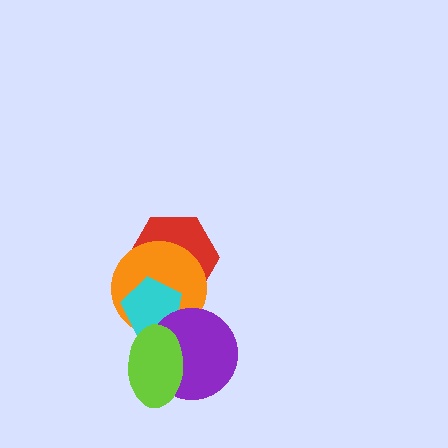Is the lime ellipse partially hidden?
No, no other shape covers it.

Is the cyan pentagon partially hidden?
Yes, it is partially covered by another shape.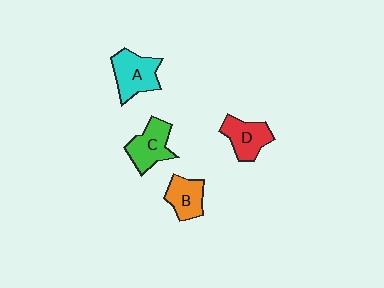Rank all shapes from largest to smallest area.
From largest to smallest: A (cyan), C (green), D (red), B (orange).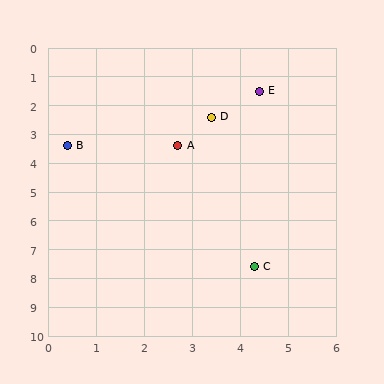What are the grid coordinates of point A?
Point A is at approximately (2.7, 3.4).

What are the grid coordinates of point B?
Point B is at approximately (0.4, 3.4).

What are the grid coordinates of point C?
Point C is at approximately (4.3, 7.6).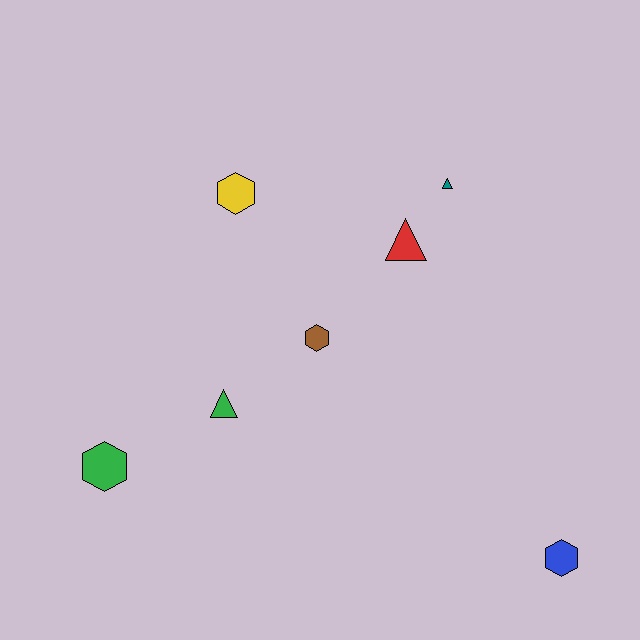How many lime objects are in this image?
There are no lime objects.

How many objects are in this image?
There are 7 objects.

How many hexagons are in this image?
There are 4 hexagons.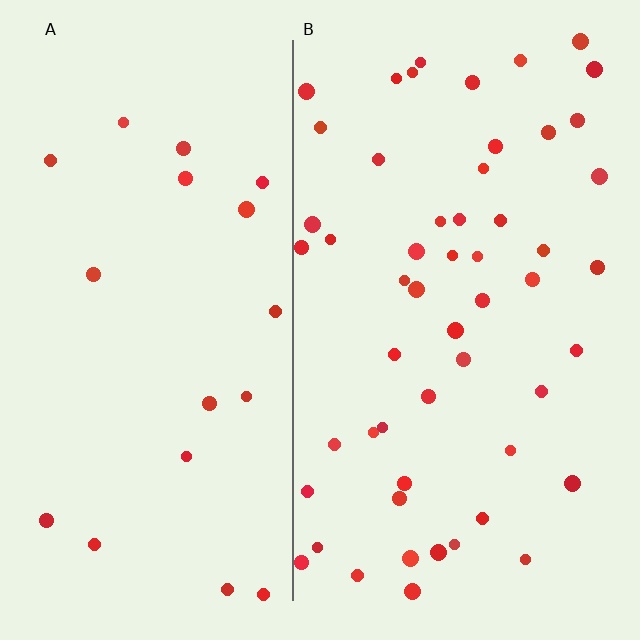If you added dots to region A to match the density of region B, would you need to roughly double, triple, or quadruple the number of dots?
Approximately triple.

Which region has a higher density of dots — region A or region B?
B (the right).